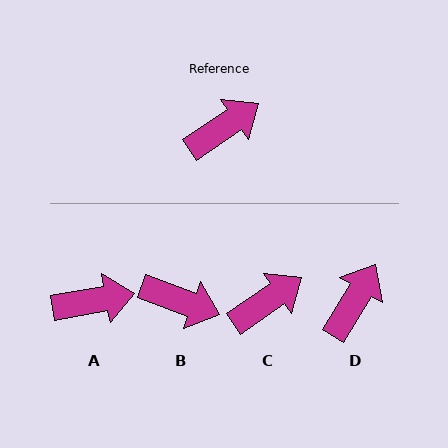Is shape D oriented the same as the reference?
No, it is off by about 25 degrees.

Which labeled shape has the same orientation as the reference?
C.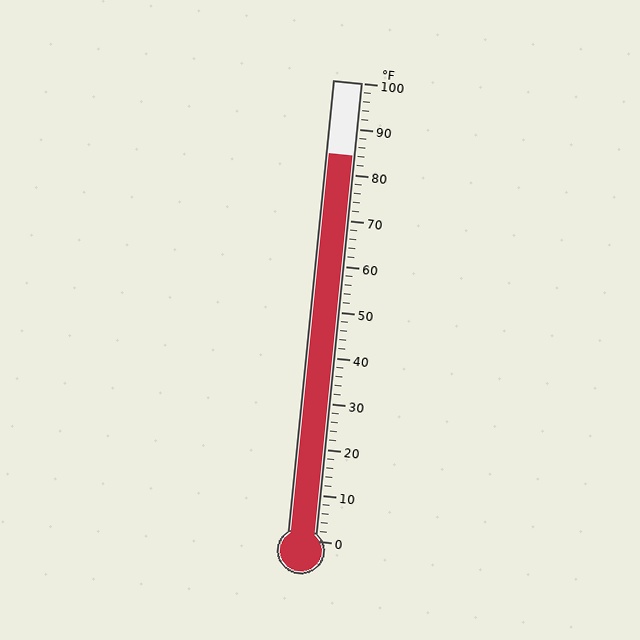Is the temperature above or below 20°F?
The temperature is above 20°F.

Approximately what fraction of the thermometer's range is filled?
The thermometer is filled to approximately 85% of its range.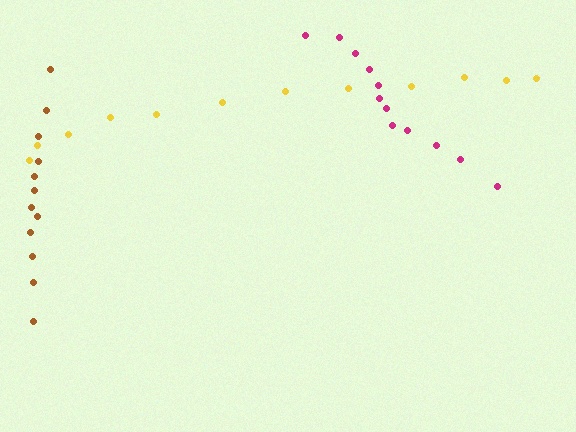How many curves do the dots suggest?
There are 3 distinct paths.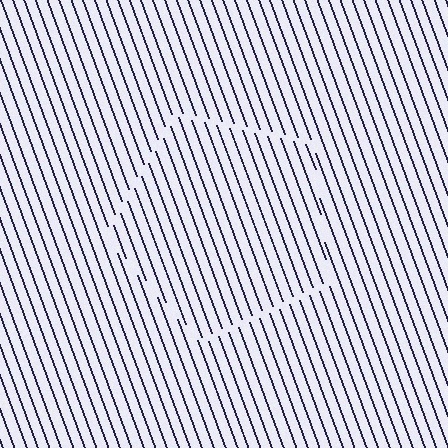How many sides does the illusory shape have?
5 sides — the line-ends trace a pentagon.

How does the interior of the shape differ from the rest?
The interior of the shape contains the same grating, shifted by half a period — the contour is defined by the phase discontinuity where line-ends from the inner and outer gratings abut.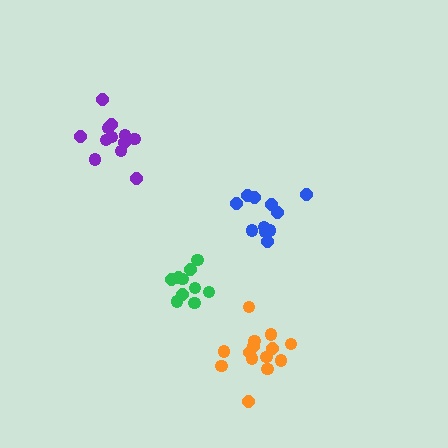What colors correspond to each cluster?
The clusters are colored: blue, purple, orange, green.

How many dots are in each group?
Group 1: 11 dots, Group 2: 12 dots, Group 3: 14 dots, Group 4: 10 dots (47 total).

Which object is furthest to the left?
The purple cluster is leftmost.